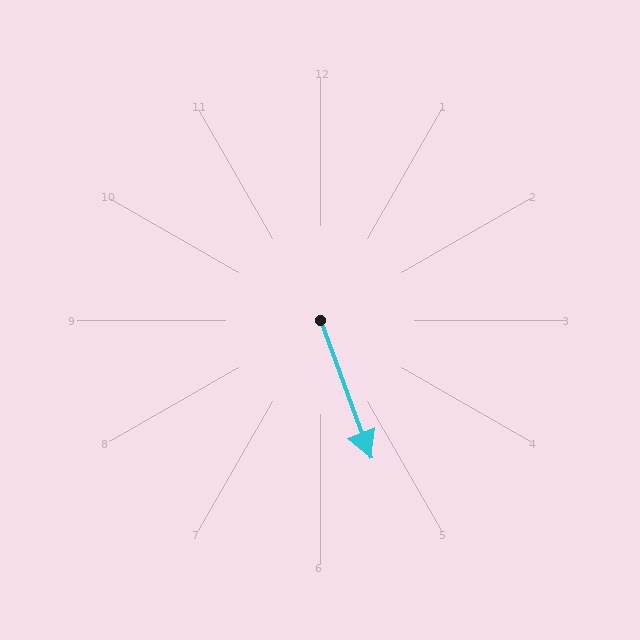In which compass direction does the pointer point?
South.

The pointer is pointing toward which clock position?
Roughly 5 o'clock.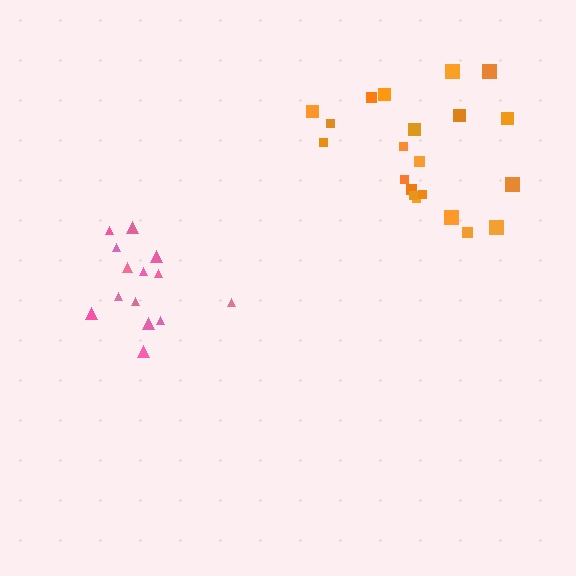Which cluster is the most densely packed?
Pink.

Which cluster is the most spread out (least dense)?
Orange.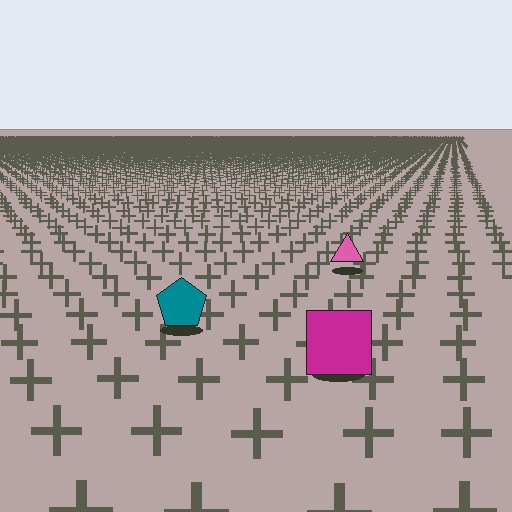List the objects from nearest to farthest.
From nearest to farthest: the magenta square, the teal pentagon, the pink triangle.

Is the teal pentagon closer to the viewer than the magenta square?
No. The magenta square is closer — you can tell from the texture gradient: the ground texture is coarser near it.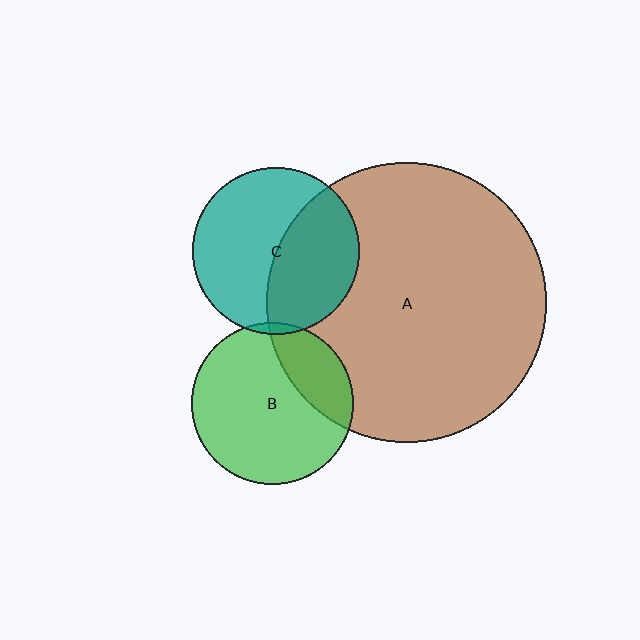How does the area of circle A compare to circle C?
Approximately 2.8 times.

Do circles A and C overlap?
Yes.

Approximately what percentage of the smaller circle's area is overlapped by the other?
Approximately 45%.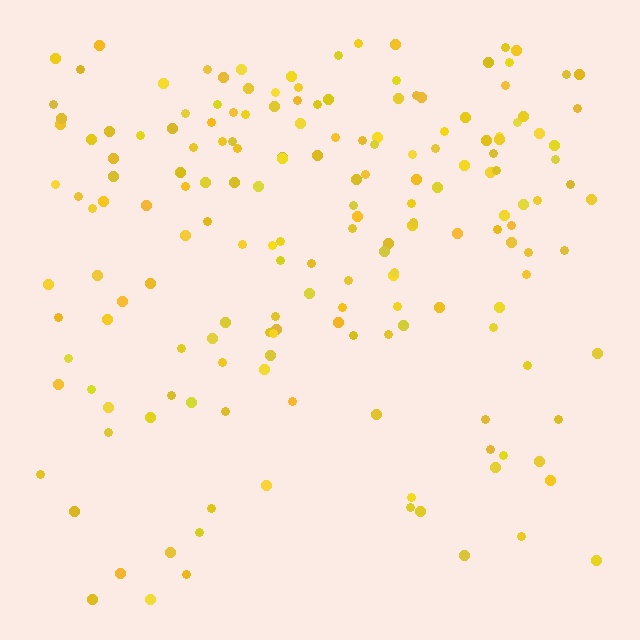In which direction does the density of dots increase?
From bottom to top, with the top side densest.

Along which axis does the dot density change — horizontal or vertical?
Vertical.